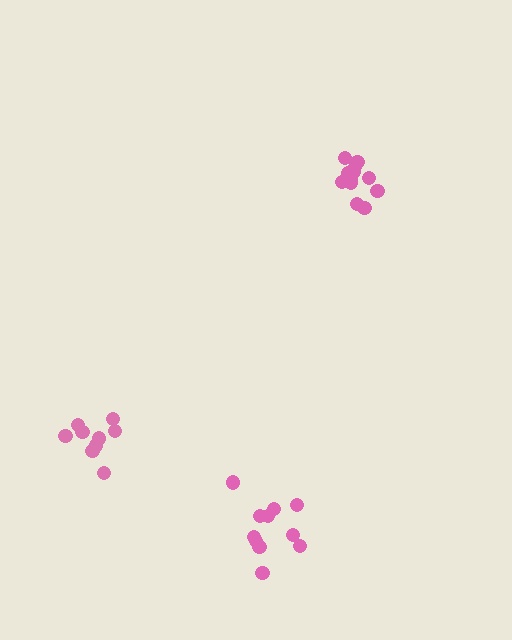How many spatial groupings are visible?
There are 3 spatial groupings.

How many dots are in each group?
Group 1: 12 dots, Group 2: 9 dots, Group 3: 11 dots (32 total).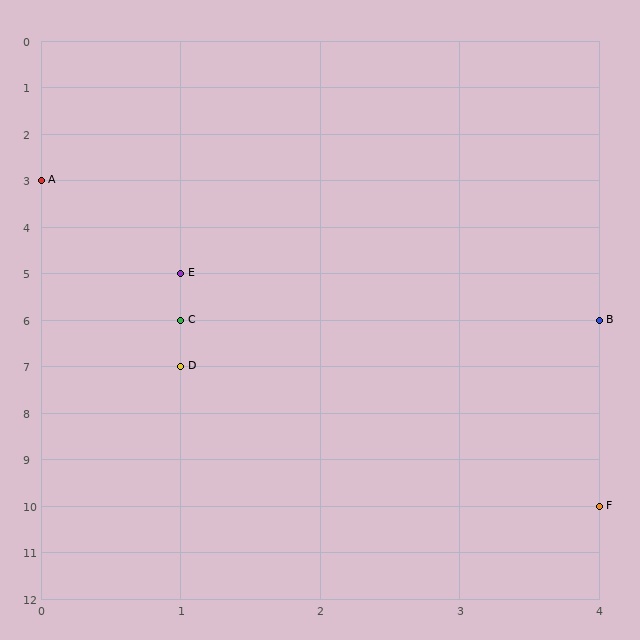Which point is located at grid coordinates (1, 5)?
Point E is at (1, 5).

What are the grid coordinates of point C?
Point C is at grid coordinates (1, 6).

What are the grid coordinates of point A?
Point A is at grid coordinates (0, 3).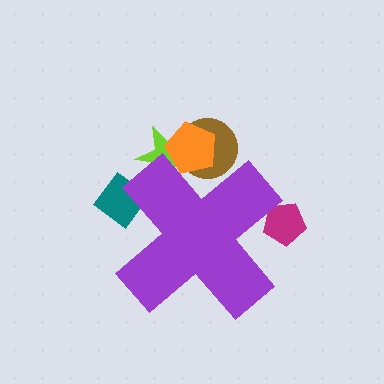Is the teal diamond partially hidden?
Yes, the teal diamond is partially hidden behind the purple cross.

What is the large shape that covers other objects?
A purple cross.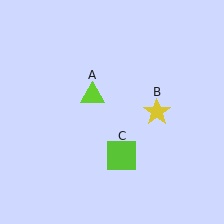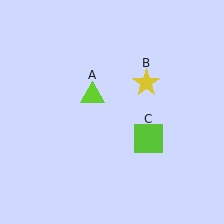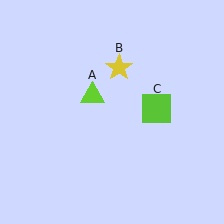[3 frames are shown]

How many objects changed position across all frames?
2 objects changed position: yellow star (object B), lime square (object C).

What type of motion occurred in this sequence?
The yellow star (object B), lime square (object C) rotated counterclockwise around the center of the scene.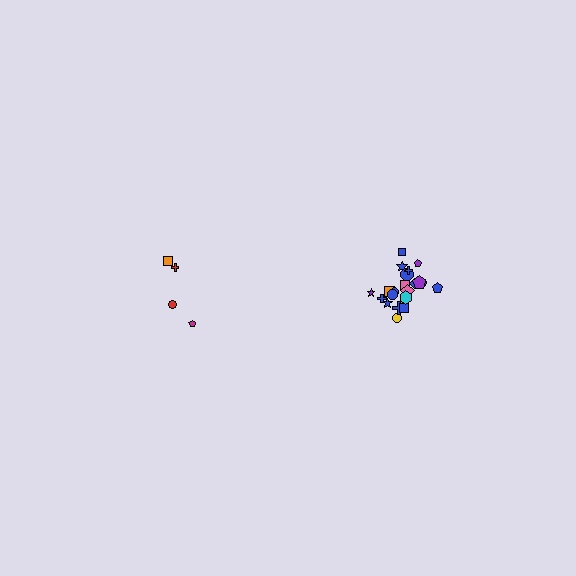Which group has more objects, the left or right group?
The right group.